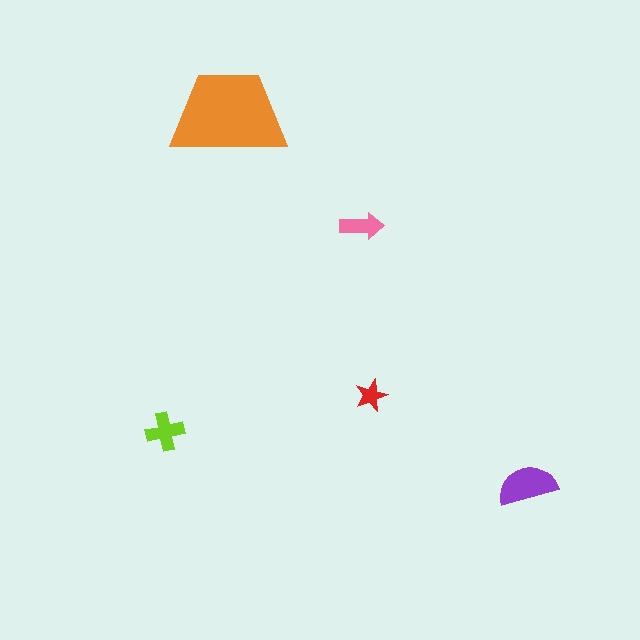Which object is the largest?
The orange trapezoid.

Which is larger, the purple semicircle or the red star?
The purple semicircle.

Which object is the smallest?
The red star.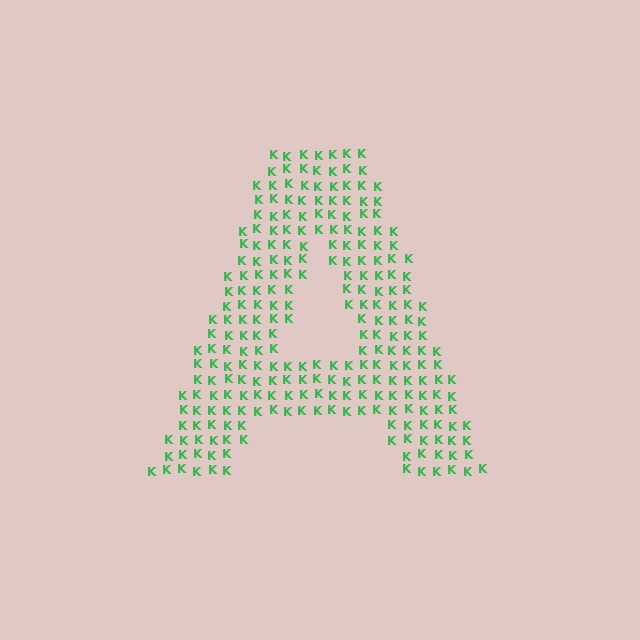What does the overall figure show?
The overall figure shows the letter A.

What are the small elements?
The small elements are letter K's.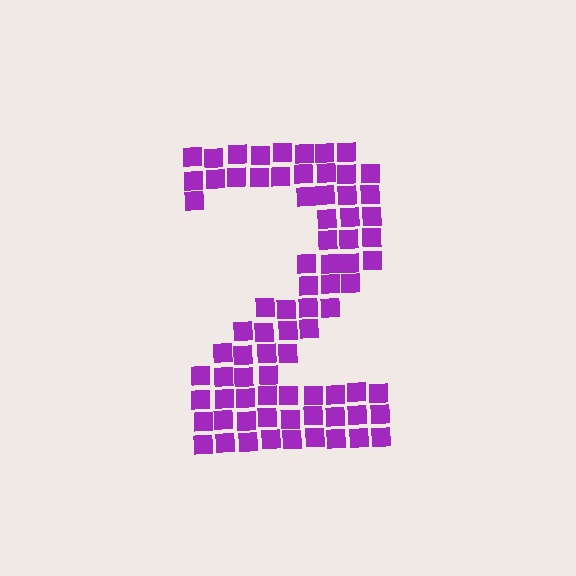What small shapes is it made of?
It is made of small squares.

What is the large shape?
The large shape is the digit 2.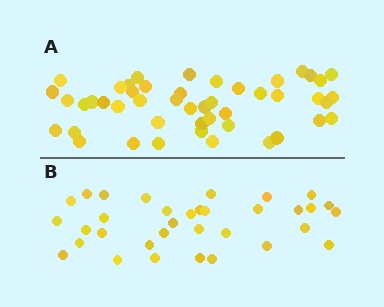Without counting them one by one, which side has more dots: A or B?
Region A (the top region) has more dots.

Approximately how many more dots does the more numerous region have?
Region A has approximately 15 more dots than region B.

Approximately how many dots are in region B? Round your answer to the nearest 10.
About 30 dots. (The exact count is 34, which rounds to 30.)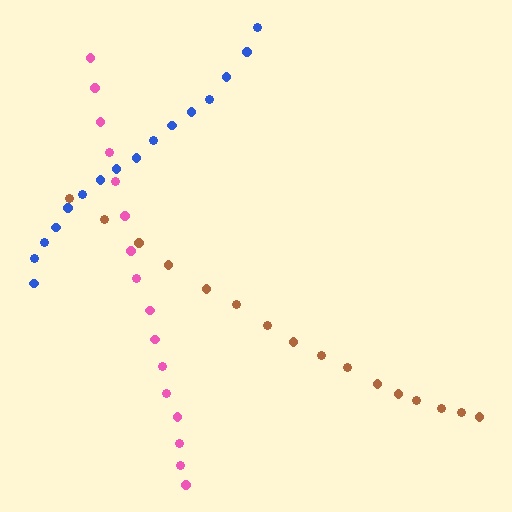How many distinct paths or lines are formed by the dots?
There are 3 distinct paths.